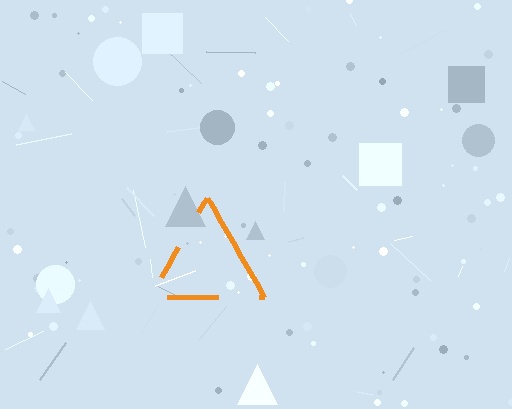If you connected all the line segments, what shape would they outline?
They would outline a triangle.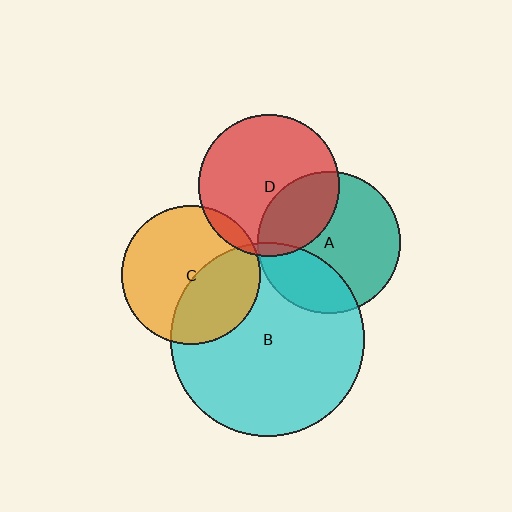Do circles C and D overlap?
Yes.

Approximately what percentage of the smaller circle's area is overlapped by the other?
Approximately 5%.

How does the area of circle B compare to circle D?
Approximately 1.9 times.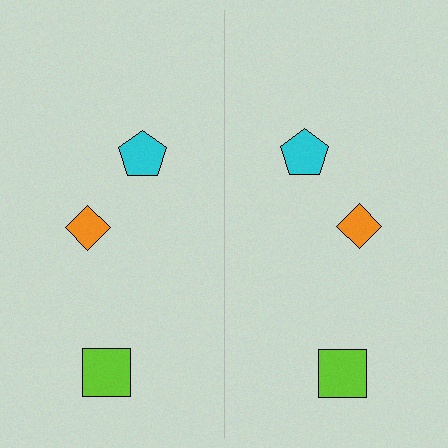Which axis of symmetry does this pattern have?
The pattern has a vertical axis of symmetry running through the center of the image.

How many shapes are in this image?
There are 6 shapes in this image.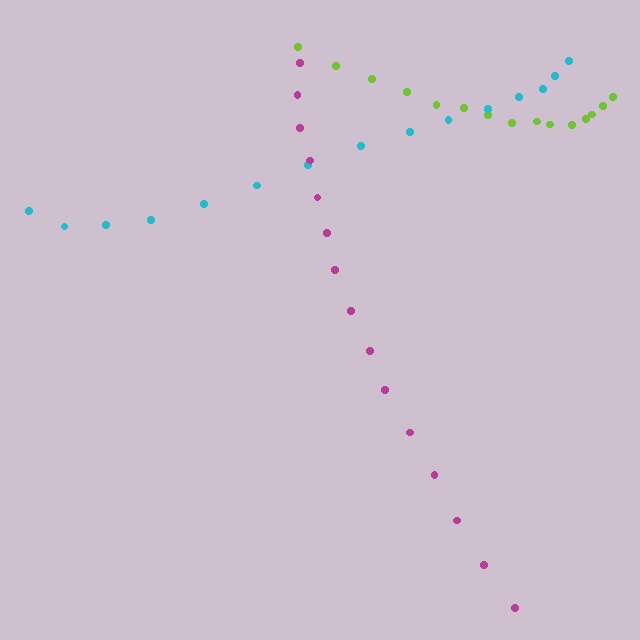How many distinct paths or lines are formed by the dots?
There are 3 distinct paths.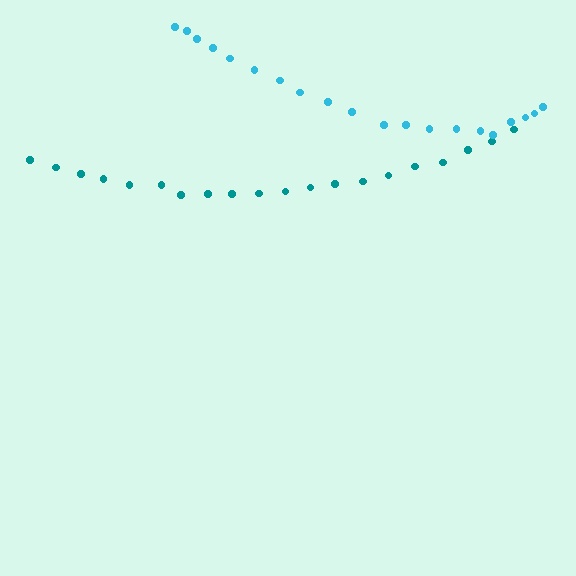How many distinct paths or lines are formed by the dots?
There are 2 distinct paths.